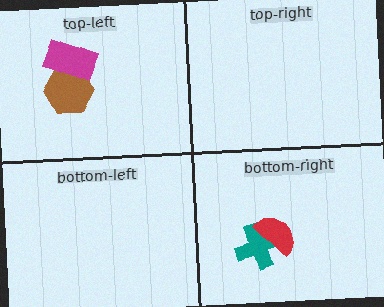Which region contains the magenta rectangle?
The top-left region.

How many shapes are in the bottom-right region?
2.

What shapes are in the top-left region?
The brown hexagon, the magenta rectangle.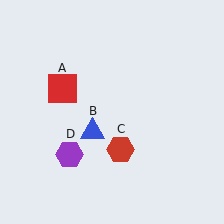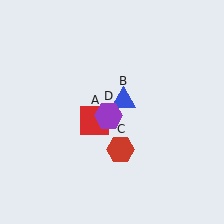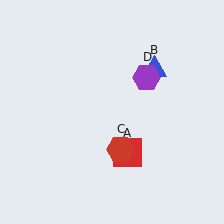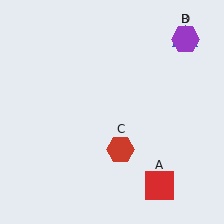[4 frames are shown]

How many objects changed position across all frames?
3 objects changed position: red square (object A), blue triangle (object B), purple hexagon (object D).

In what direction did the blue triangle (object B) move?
The blue triangle (object B) moved up and to the right.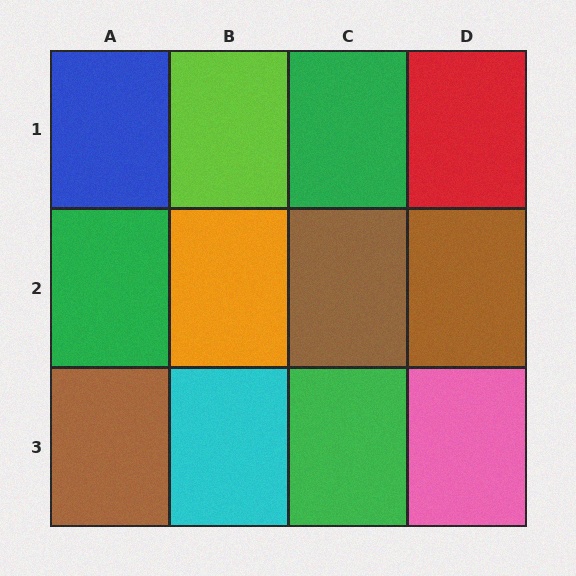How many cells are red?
1 cell is red.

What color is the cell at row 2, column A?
Green.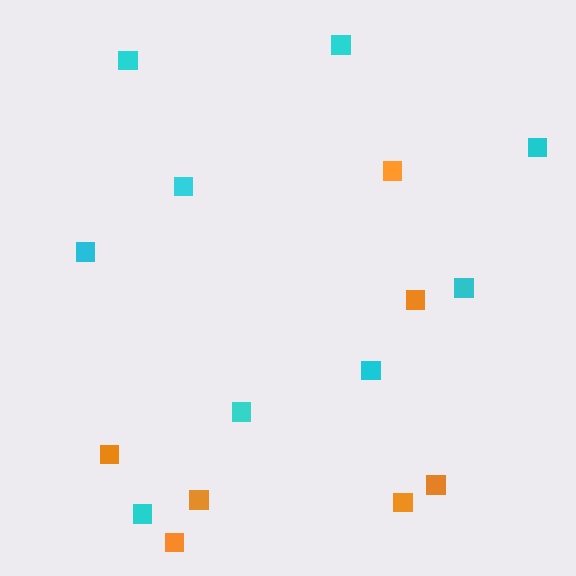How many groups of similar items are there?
There are 2 groups: one group of orange squares (7) and one group of cyan squares (9).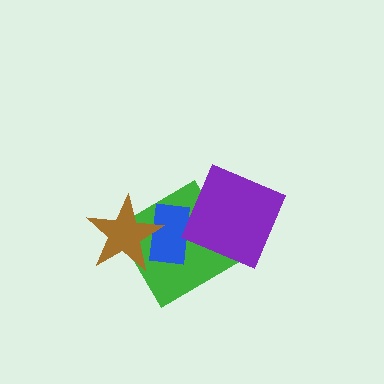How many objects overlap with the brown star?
2 objects overlap with the brown star.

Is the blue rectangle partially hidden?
Yes, it is partially covered by another shape.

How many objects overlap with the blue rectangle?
2 objects overlap with the blue rectangle.